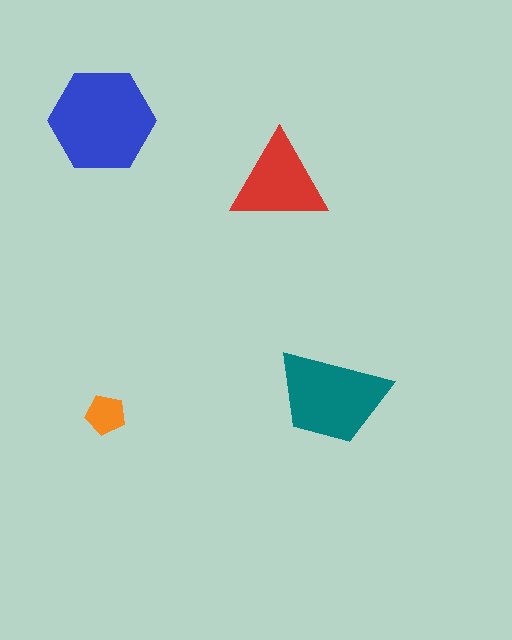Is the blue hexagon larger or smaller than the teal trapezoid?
Larger.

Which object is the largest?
The blue hexagon.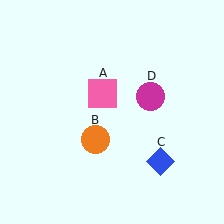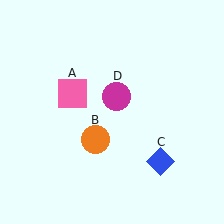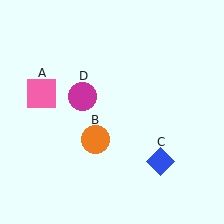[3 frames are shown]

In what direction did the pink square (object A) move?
The pink square (object A) moved left.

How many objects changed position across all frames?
2 objects changed position: pink square (object A), magenta circle (object D).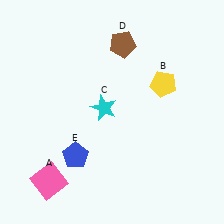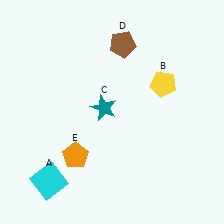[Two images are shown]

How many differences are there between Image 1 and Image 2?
There are 3 differences between the two images.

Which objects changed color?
A changed from pink to cyan. C changed from cyan to teal. E changed from blue to orange.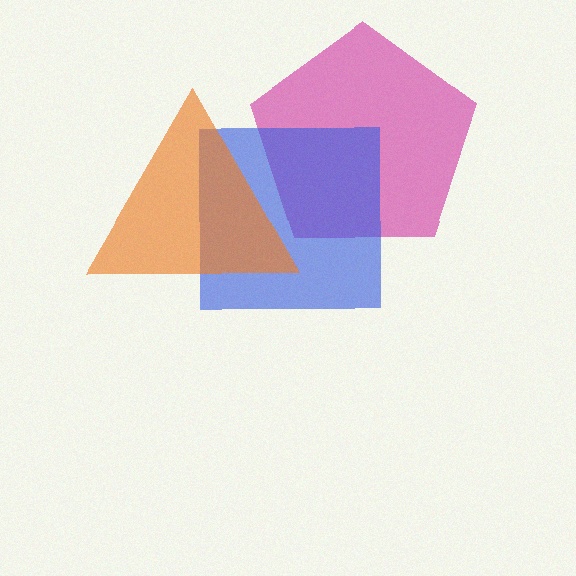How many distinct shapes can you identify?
There are 3 distinct shapes: a magenta pentagon, a blue square, an orange triangle.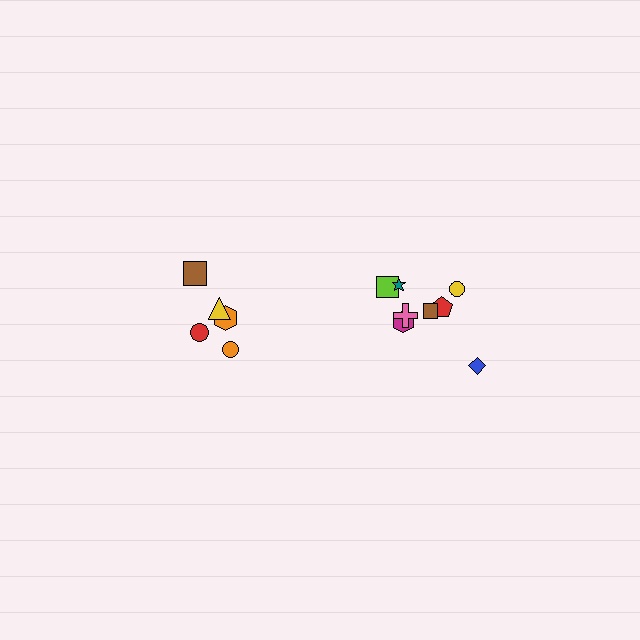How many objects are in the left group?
There are 5 objects.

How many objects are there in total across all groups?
There are 13 objects.